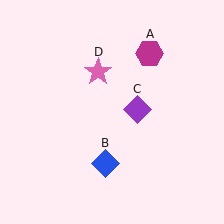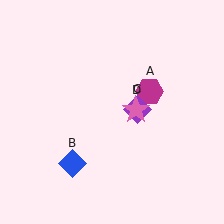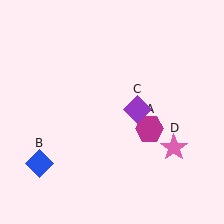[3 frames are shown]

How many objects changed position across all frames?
3 objects changed position: magenta hexagon (object A), blue diamond (object B), pink star (object D).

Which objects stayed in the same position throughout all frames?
Purple diamond (object C) remained stationary.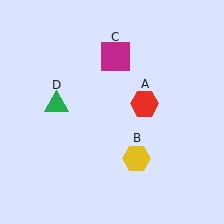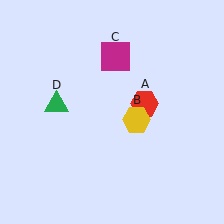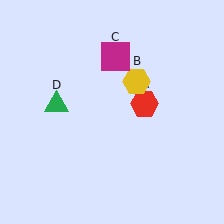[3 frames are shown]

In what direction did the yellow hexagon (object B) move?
The yellow hexagon (object B) moved up.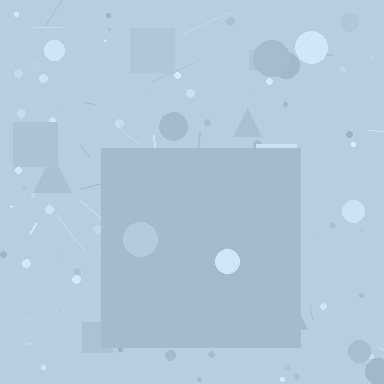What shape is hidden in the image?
A square is hidden in the image.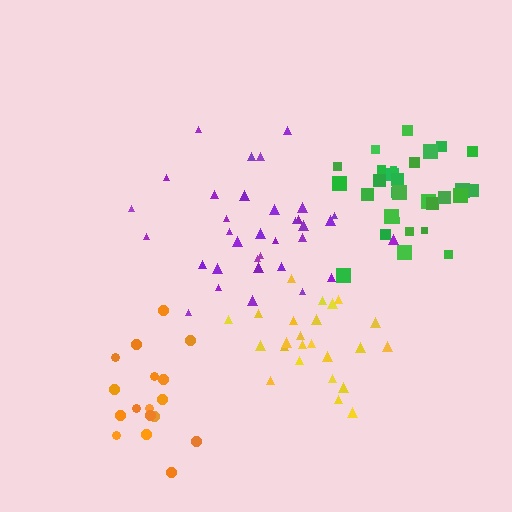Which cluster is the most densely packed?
Yellow.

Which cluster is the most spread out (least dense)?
Orange.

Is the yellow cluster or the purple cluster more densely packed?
Yellow.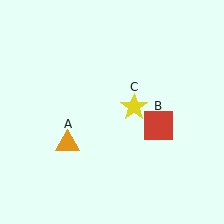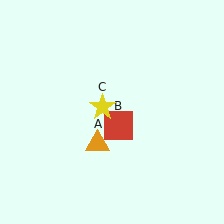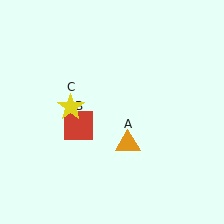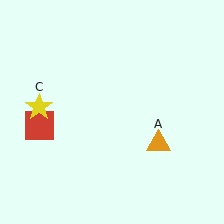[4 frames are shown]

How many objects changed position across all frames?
3 objects changed position: orange triangle (object A), red square (object B), yellow star (object C).